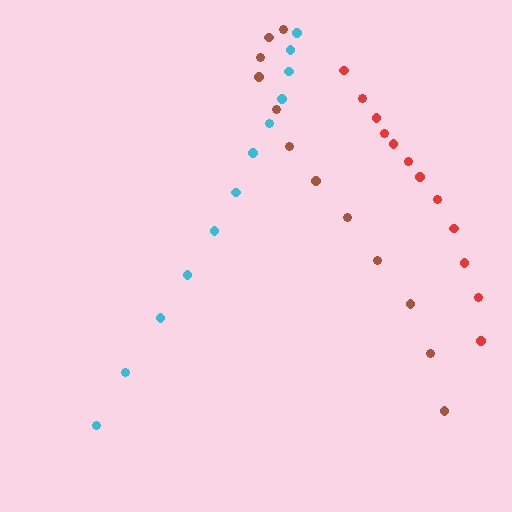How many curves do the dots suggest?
There are 3 distinct paths.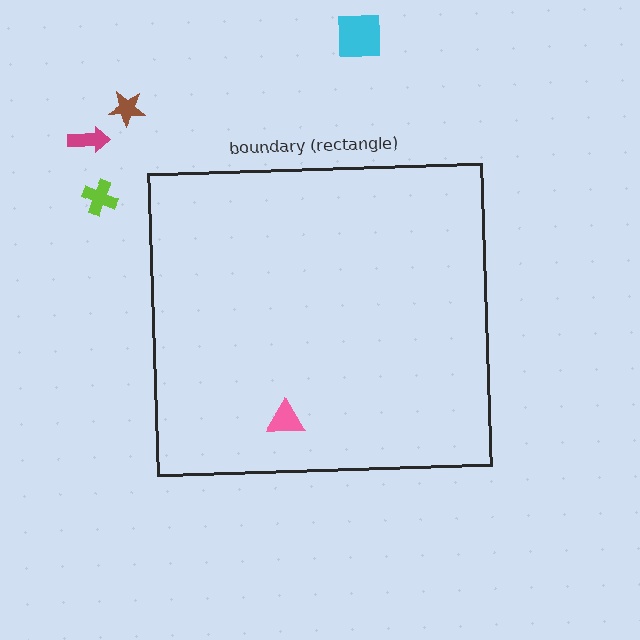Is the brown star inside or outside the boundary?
Outside.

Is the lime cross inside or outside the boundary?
Outside.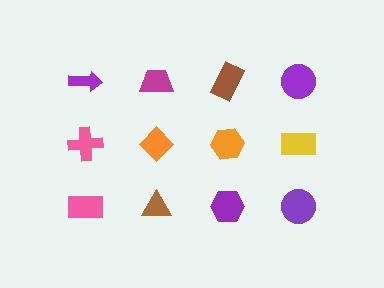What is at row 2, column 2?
An orange diamond.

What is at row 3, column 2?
A brown triangle.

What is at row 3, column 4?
A purple circle.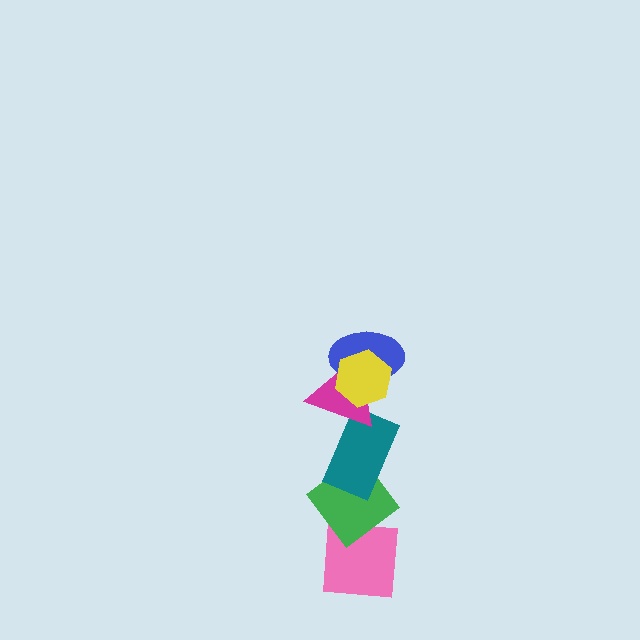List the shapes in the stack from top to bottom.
From top to bottom: the yellow hexagon, the blue ellipse, the magenta triangle, the teal rectangle, the green diamond, the pink square.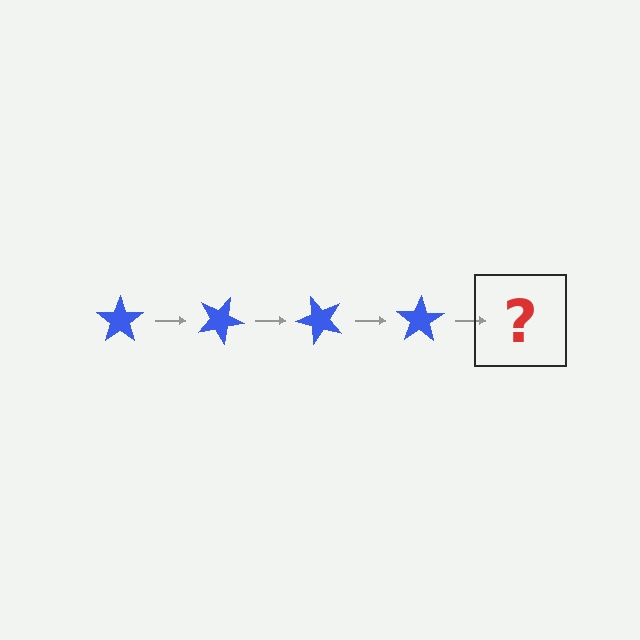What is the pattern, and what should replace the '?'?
The pattern is that the star rotates 25 degrees each step. The '?' should be a blue star rotated 100 degrees.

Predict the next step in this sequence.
The next step is a blue star rotated 100 degrees.